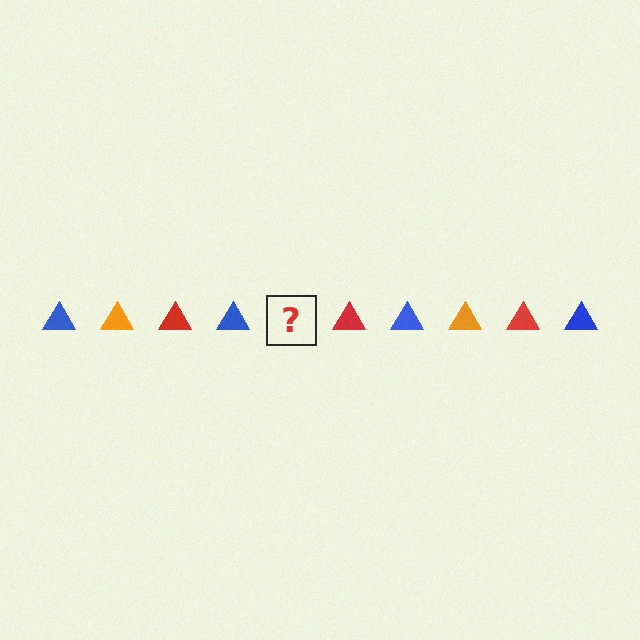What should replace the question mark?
The question mark should be replaced with an orange triangle.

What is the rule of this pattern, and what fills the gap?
The rule is that the pattern cycles through blue, orange, red triangles. The gap should be filled with an orange triangle.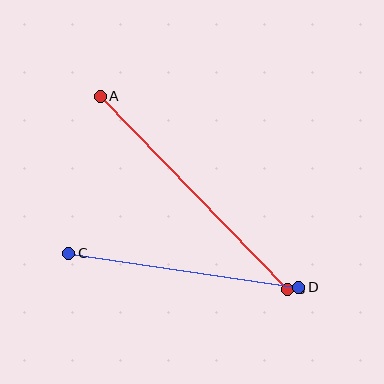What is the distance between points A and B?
The distance is approximately 269 pixels.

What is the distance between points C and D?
The distance is approximately 232 pixels.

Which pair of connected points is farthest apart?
Points A and B are farthest apart.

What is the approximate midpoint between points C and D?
The midpoint is at approximately (184, 270) pixels.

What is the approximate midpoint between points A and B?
The midpoint is at approximately (194, 193) pixels.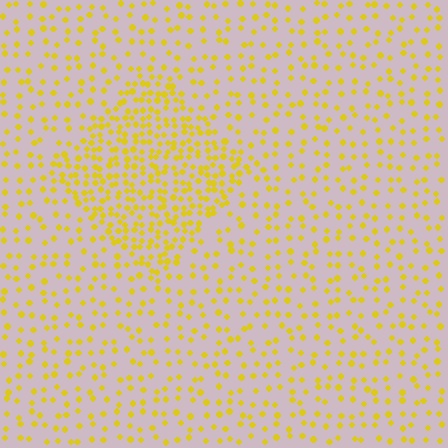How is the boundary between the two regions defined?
The boundary is defined by a change in element density (approximately 2.3x ratio). All elements are the same color, size, and shape.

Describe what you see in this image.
The image contains small yellow elements arranged at two different densities. A diamond-shaped region is visible where the elements are more densely packed than the surrounding area.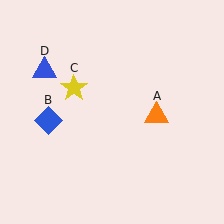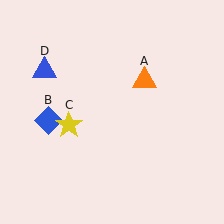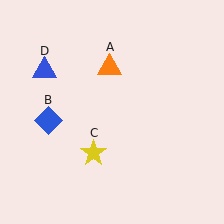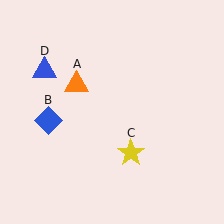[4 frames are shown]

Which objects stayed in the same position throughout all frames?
Blue diamond (object B) and blue triangle (object D) remained stationary.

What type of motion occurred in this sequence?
The orange triangle (object A), yellow star (object C) rotated counterclockwise around the center of the scene.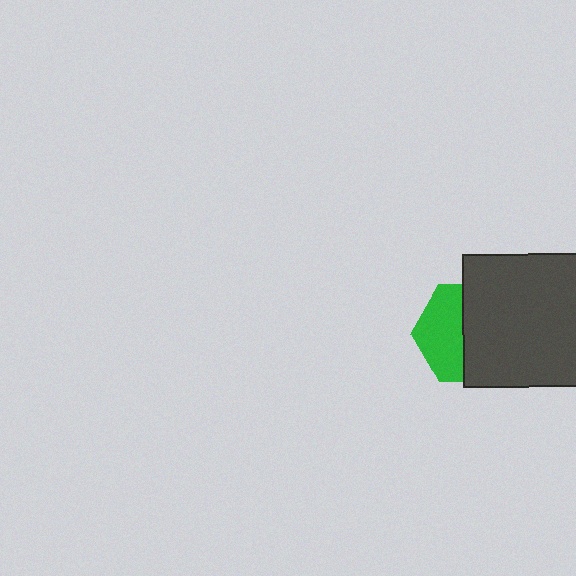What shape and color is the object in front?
The object in front is a dark gray rectangle.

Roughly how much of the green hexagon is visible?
A small part of it is visible (roughly 44%).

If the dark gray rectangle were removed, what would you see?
You would see the complete green hexagon.